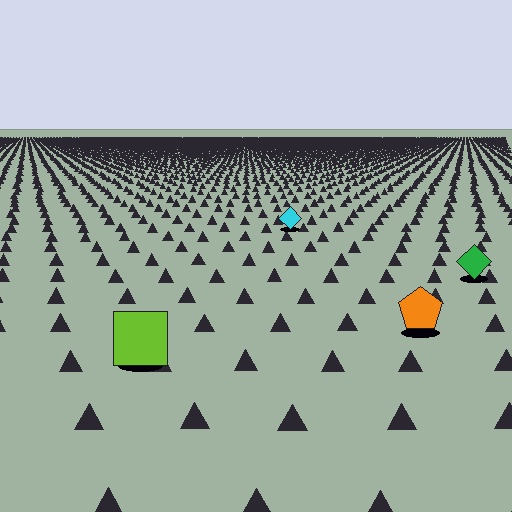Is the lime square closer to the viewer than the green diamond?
Yes. The lime square is closer — you can tell from the texture gradient: the ground texture is coarser near it.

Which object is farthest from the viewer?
The cyan diamond is farthest from the viewer. It appears smaller and the ground texture around it is denser.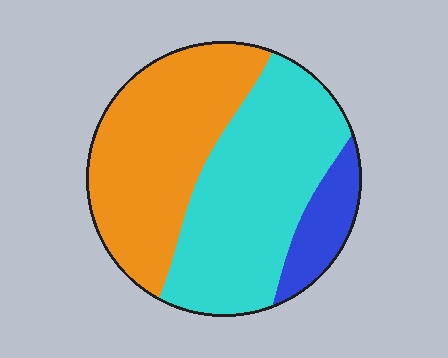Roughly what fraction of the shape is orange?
Orange covers around 40% of the shape.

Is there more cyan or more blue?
Cyan.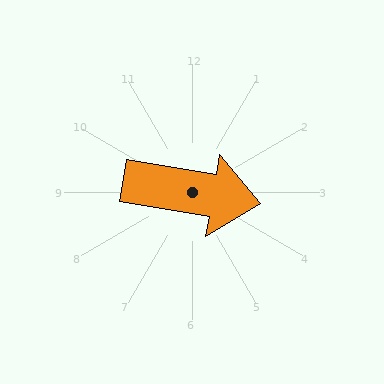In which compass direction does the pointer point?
East.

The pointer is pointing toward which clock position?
Roughly 3 o'clock.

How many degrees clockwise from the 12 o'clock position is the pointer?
Approximately 99 degrees.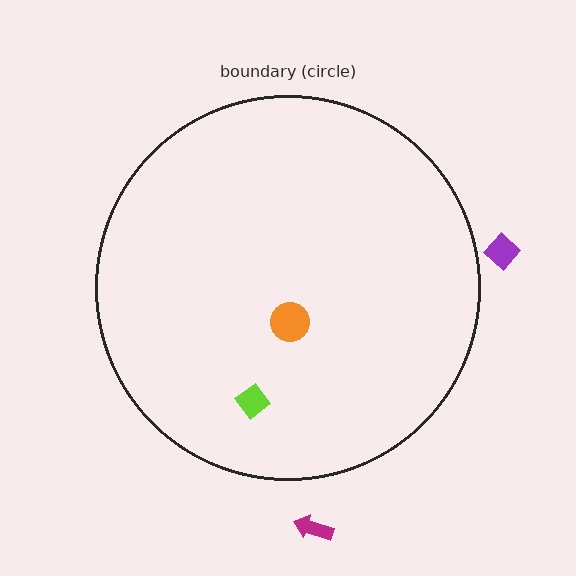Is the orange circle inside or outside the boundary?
Inside.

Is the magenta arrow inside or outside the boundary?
Outside.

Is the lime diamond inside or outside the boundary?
Inside.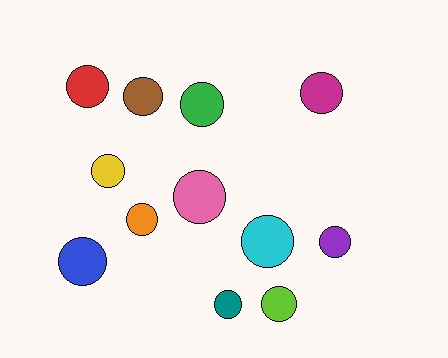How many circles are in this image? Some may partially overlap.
There are 12 circles.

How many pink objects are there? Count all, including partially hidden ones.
There is 1 pink object.